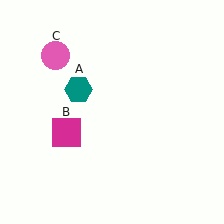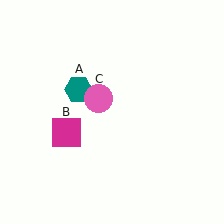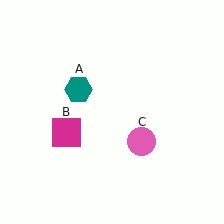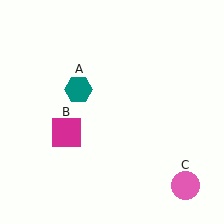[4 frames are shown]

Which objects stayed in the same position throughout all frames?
Teal hexagon (object A) and magenta square (object B) remained stationary.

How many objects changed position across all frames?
1 object changed position: pink circle (object C).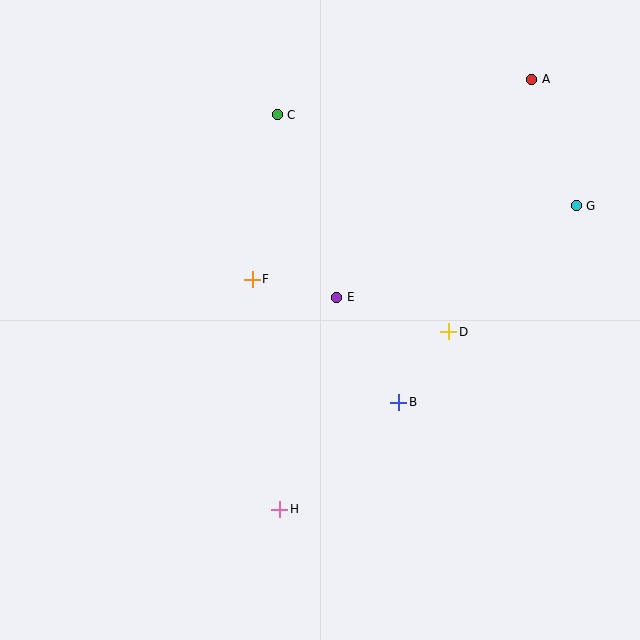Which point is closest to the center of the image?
Point E at (337, 297) is closest to the center.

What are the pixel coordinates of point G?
Point G is at (576, 206).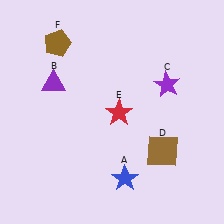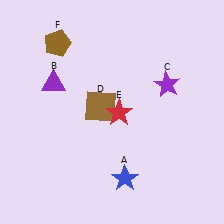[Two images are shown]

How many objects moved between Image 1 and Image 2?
1 object moved between the two images.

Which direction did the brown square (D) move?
The brown square (D) moved left.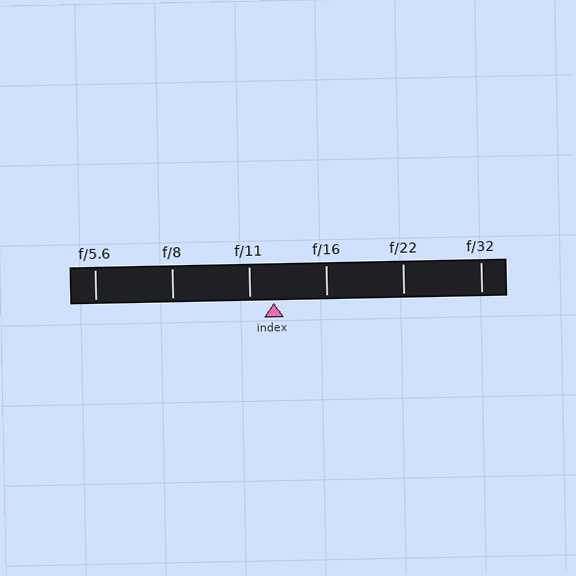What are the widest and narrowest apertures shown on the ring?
The widest aperture shown is f/5.6 and the narrowest is f/32.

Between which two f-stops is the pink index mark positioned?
The index mark is between f/11 and f/16.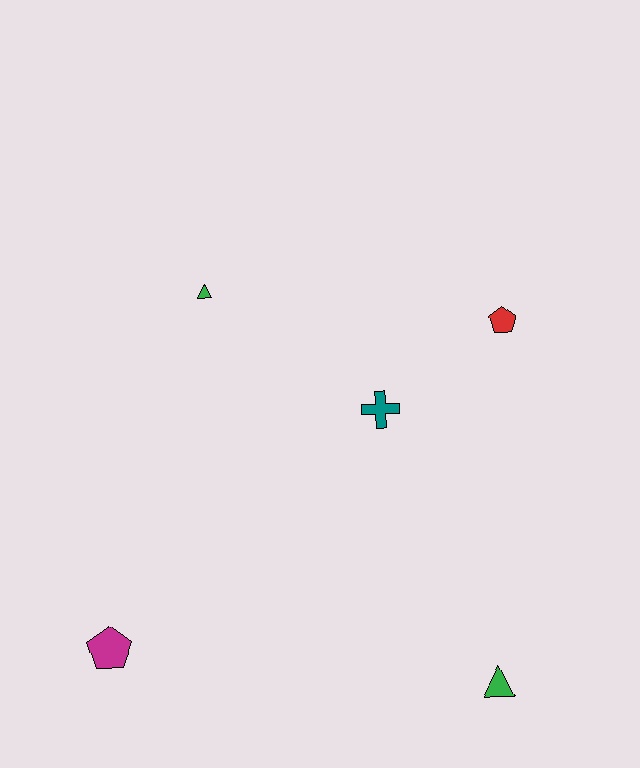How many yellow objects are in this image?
There are no yellow objects.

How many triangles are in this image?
There are 2 triangles.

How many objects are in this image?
There are 5 objects.